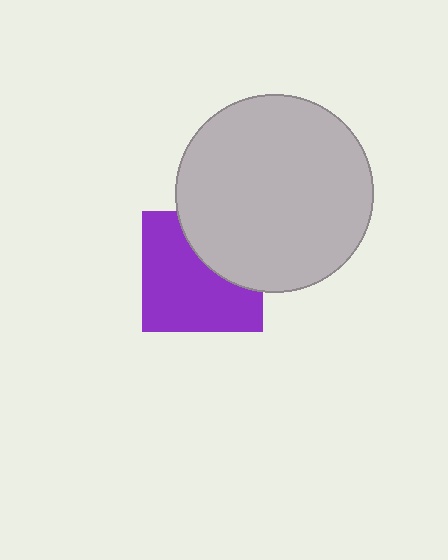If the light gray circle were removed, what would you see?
You would see the complete purple square.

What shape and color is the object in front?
The object in front is a light gray circle.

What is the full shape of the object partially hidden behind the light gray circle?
The partially hidden object is a purple square.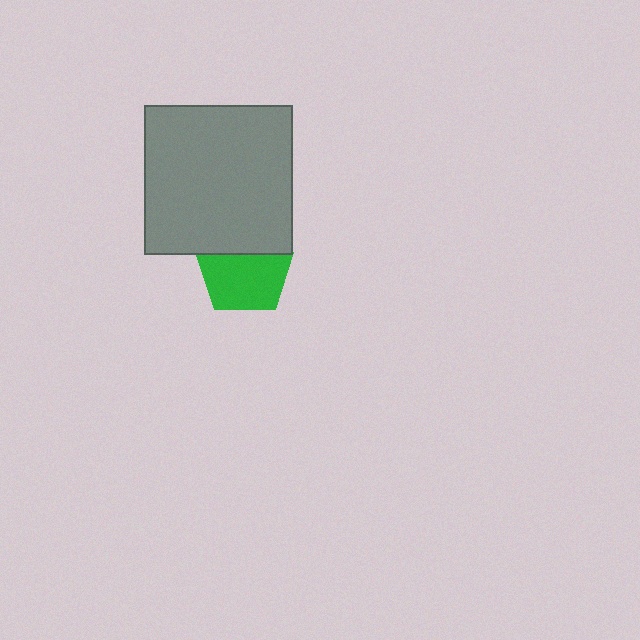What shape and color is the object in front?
The object in front is a gray square.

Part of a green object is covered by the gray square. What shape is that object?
It is a pentagon.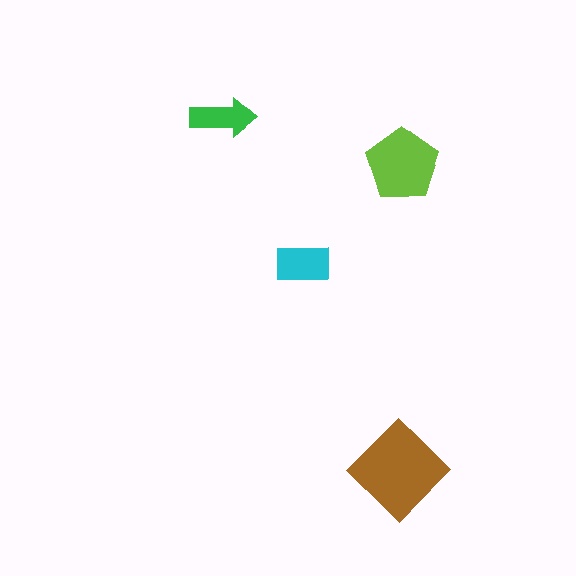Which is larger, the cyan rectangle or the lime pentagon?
The lime pentagon.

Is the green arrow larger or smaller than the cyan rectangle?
Smaller.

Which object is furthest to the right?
The lime pentagon is rightmost.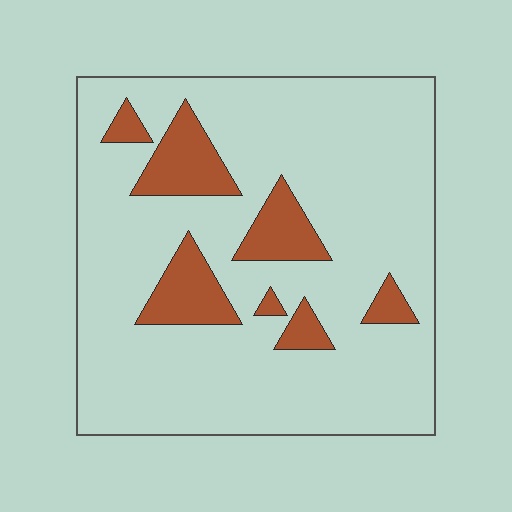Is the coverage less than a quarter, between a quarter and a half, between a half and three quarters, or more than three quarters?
Less than a quarter.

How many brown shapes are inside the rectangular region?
7.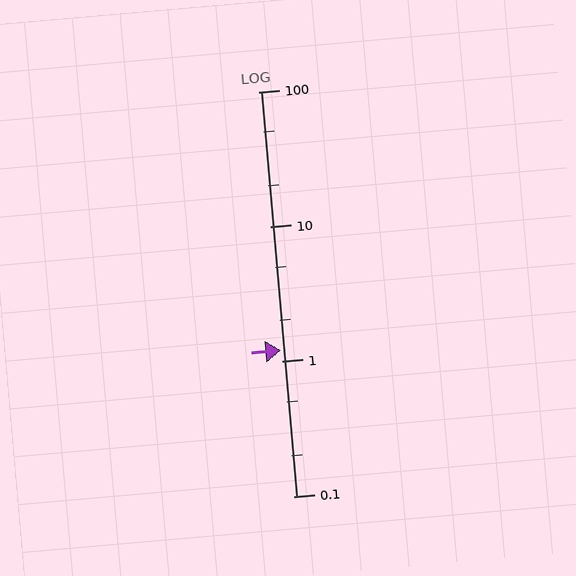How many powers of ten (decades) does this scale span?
The scale spans 3 decades, from 0.1 to 100.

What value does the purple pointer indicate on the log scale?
The pointer indicates approximately 1.2.